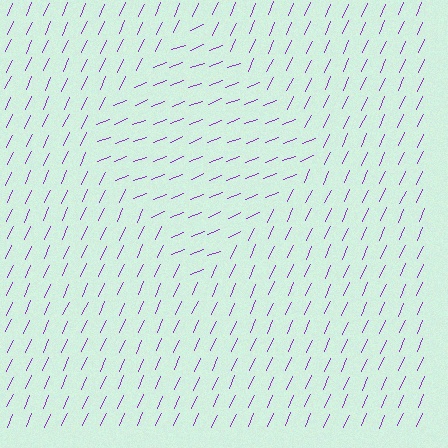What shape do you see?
I see a diamond.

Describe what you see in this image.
The image is filled with small purple line segments. A diamond region in the image has lines oriented differently from the surrounding lines, creating a visible texture boundary.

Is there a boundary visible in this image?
Yes, there is a texture boundary formed by a change in line orientation.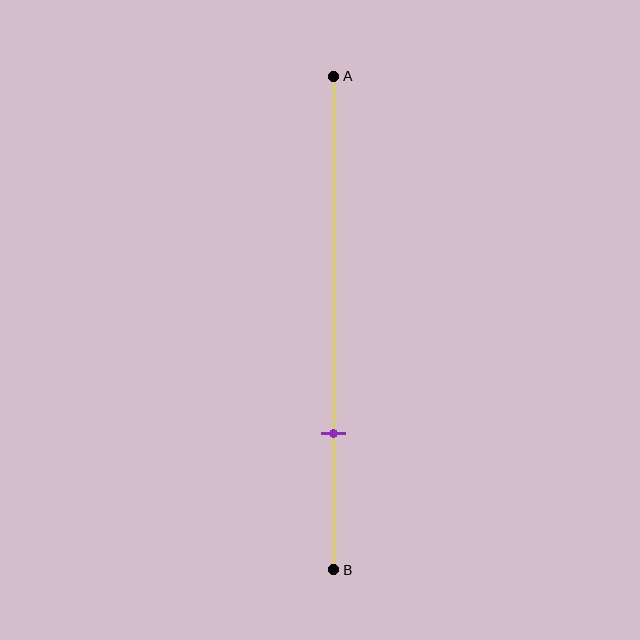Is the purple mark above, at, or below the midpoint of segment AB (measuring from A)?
The purple mark is below the midpoint of segment AB.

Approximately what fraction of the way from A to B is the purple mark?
The purple mark is approximately 70% of the way from A to B.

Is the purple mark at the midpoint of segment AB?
No, the mark is at about 70% from A, not at the 50% midpoint.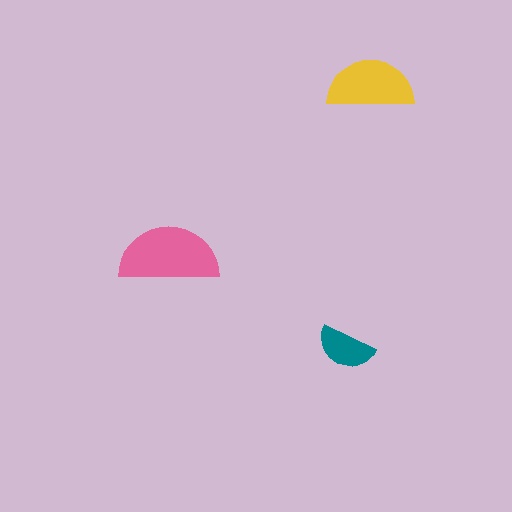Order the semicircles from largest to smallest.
the pink one, the yellow one, the teal one.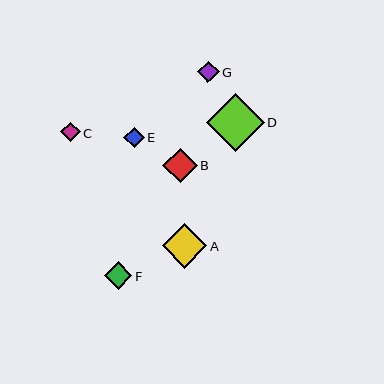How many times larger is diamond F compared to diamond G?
Diamond F is approximately 1.3 times the size of diamond G.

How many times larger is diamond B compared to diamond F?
Diamond B is approximately 1.2 times the size of diamond F.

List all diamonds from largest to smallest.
From largest to smallest: D, A, B, F, G, E, C.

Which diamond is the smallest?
Diamond C is the smallest with a size of approximately 20 pixels.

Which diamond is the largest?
Diamond D is the largest with a size of approximately 58 pixels.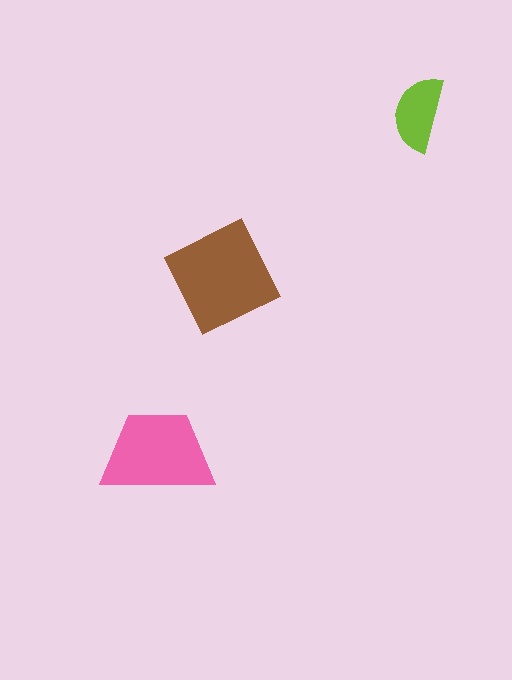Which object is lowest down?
The pink trapezoid is bottommost.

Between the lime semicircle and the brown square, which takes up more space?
The brown square.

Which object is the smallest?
The lime semicircle.